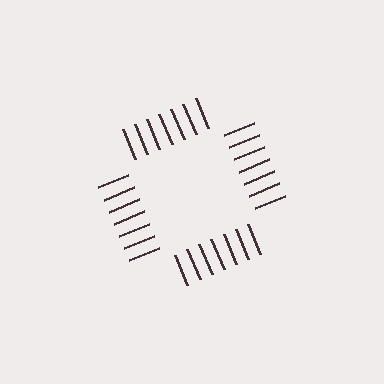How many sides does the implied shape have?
4 sides — the line-ends trace a square.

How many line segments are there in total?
28 — 7 along each of the 4 edges.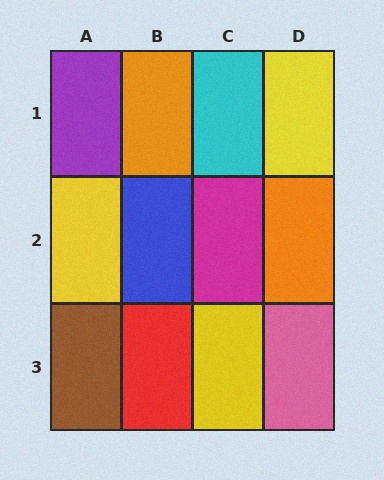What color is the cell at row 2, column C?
Magenta.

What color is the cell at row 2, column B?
Blue.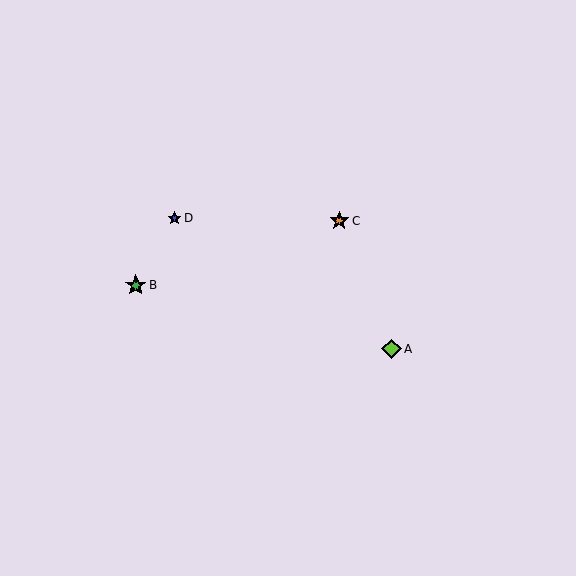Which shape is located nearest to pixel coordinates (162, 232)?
The blue star (labeled D) at (174, 218) is nearest to that location.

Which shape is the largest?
The green star (labeled B) is the largest.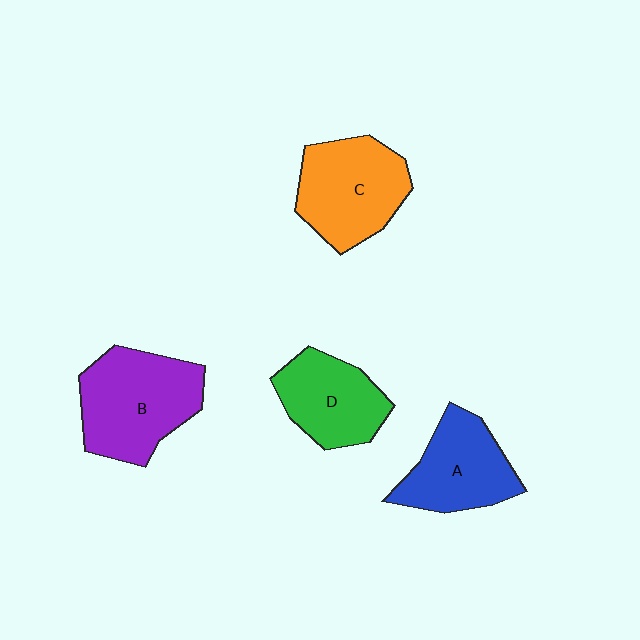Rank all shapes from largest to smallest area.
From largest to smallest: B (purple), C (orange), A (blue), D (green).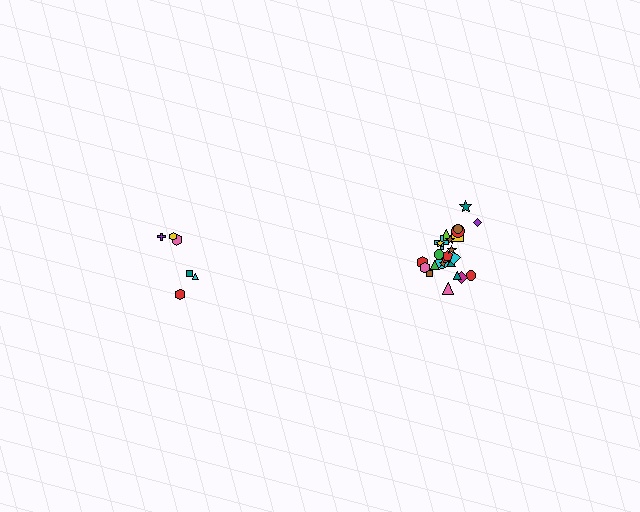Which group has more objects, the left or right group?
The right group.